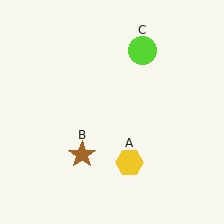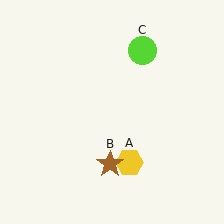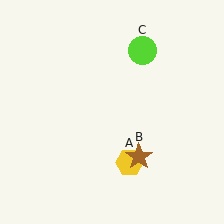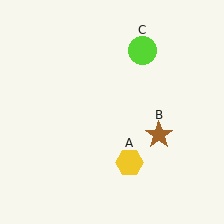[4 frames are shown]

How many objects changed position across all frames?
1 object changed position: brown star (object B).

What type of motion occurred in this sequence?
The brown star (object B) rotated counterclockwise around the center of the scene.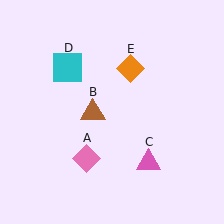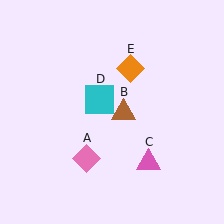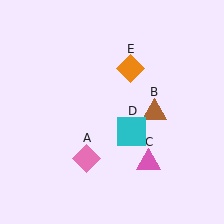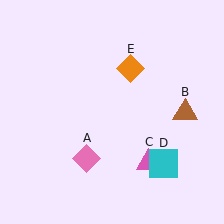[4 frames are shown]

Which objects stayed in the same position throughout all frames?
Pink diamond (object A) and pink triangle (object C) and orange diamond (object E) remained stationary.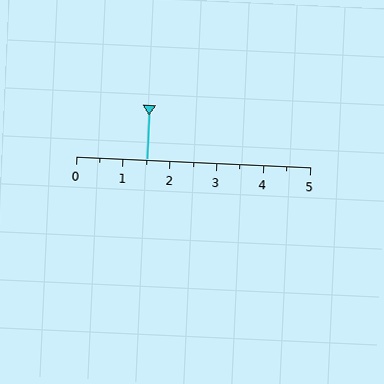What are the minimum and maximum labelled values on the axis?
The axis runs from 0 to 5.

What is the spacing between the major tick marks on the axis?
The major ticks are spaced 1 apart.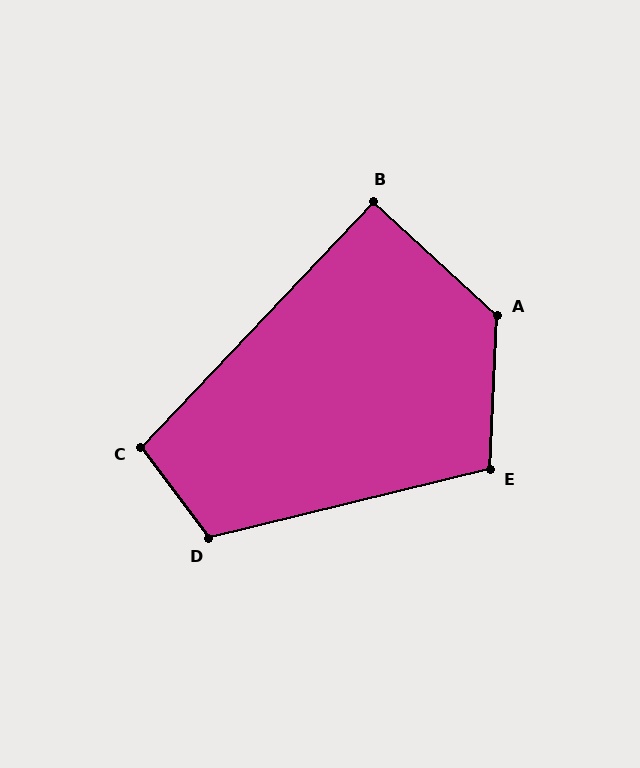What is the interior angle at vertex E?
Approximately 107 degrees (obtuse).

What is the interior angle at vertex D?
Approximately 113 degrees (obtuse).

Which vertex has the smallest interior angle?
B, at approximately 91 degrees.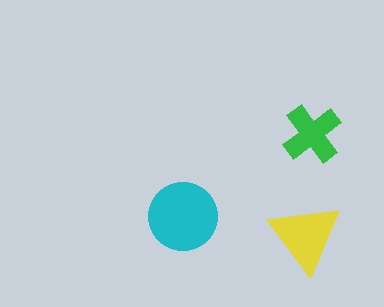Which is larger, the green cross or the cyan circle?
The cyan circle.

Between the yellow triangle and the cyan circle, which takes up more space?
The cyan circle.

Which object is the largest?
The cyan circle.